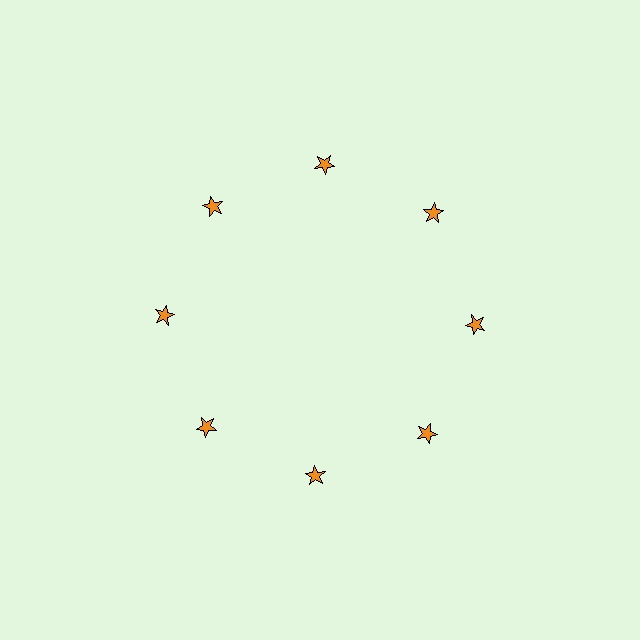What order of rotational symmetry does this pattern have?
This pattern has 8-fold rotational symmetry.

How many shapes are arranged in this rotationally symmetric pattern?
There are 8 shapes, arranged in 8 groups of 1.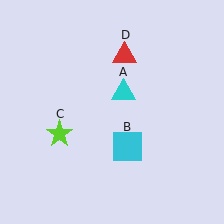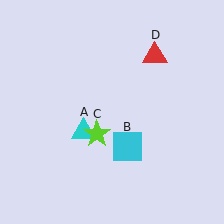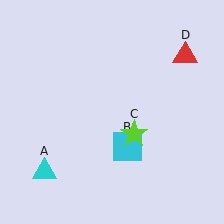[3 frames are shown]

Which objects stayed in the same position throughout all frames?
Cyan square (object B) remained stationary.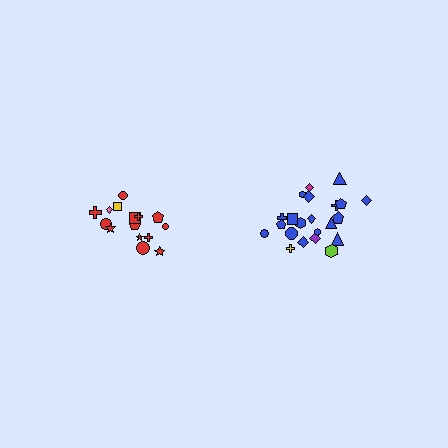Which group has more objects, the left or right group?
The right group.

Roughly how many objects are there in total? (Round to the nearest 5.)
Roughly 35 objects in total.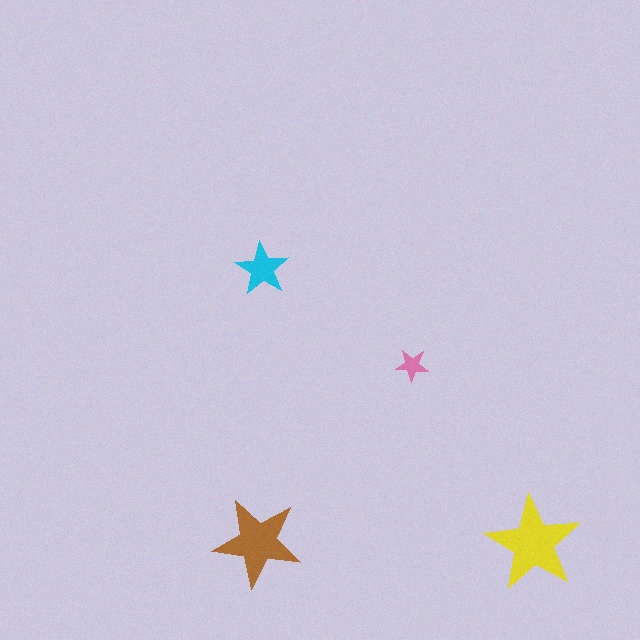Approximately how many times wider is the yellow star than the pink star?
About 3 times wider.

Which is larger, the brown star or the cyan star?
The brown one.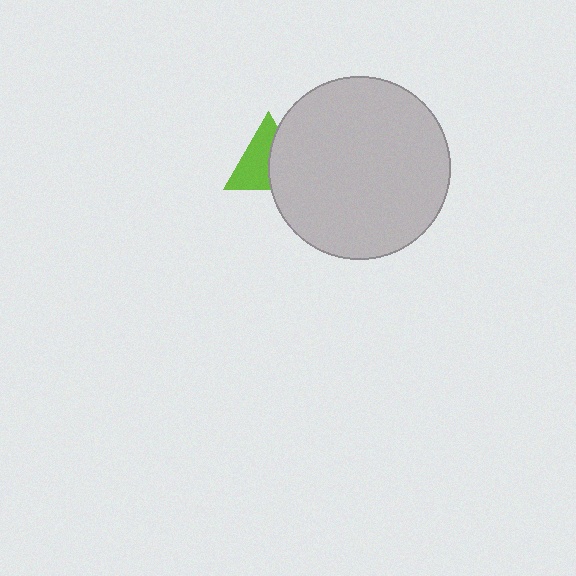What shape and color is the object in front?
The object in front is a light gray circle.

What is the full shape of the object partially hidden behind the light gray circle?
The partially hidden object is a lime triangle.